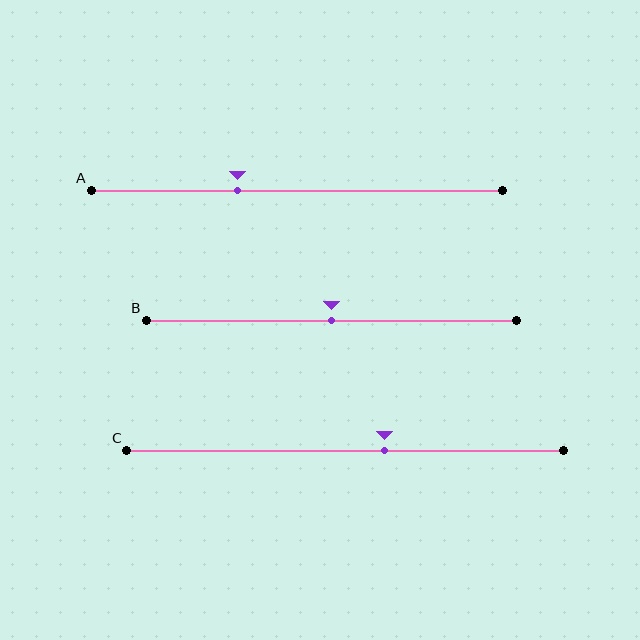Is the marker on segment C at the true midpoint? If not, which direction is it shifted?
No, the marker on segment C is shifted to the right by about 9% of the segment length.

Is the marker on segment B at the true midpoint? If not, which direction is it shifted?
Yes, the marker on segment B is at the true midpoint.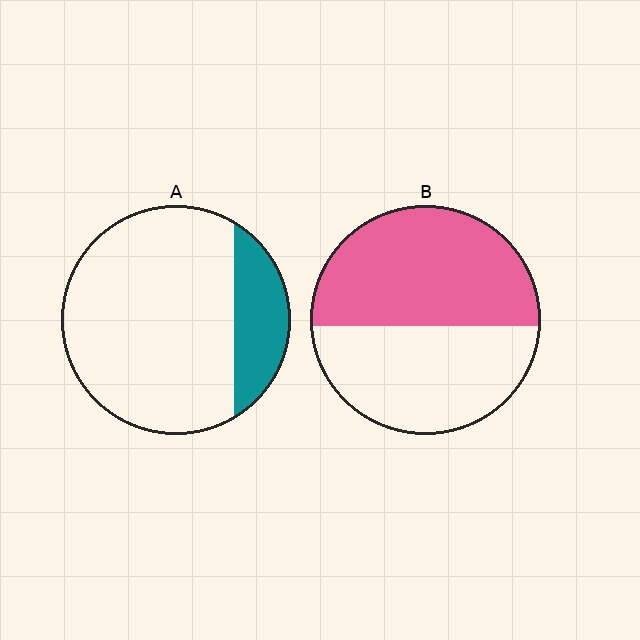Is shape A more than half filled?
No.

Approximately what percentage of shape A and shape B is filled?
A is approximately 20% and B is approximately 55%.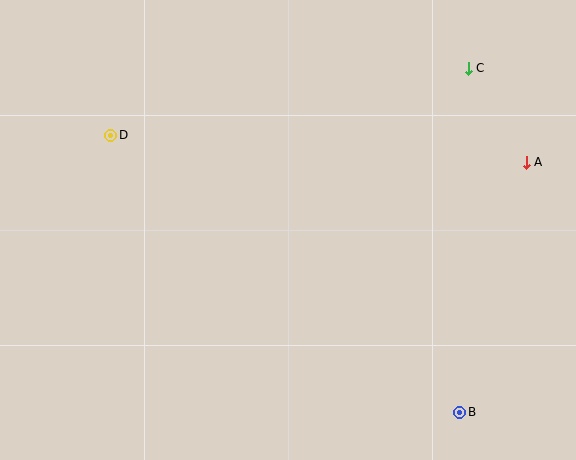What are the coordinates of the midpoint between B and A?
The midpoint between B and A is at (493, 287).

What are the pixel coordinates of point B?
Point B is at (460, 412).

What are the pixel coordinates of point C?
Point C is at (468, 68).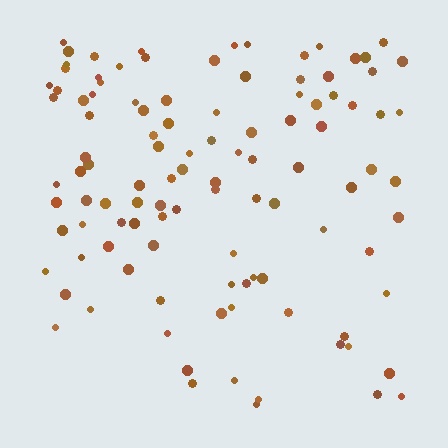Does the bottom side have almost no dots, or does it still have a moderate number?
Still a moderate number, just noticeably fewer than the top.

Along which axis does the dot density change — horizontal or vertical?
Vertical.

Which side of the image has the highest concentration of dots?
The top.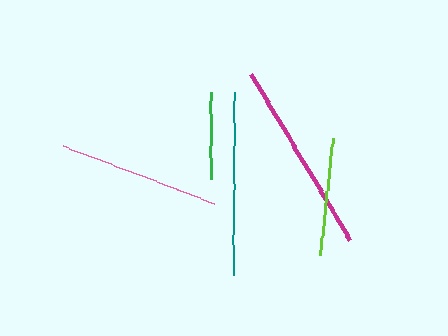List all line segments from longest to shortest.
From longest to shortest: magenta, teal, pink, lime, green.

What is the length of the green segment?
The green segment is approximately 87 pixels long.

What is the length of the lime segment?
The lime segment is approximately 117 pixels long.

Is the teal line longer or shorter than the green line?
The teal line is longer than the green line.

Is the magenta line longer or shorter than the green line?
The magenta line is longer than the green line.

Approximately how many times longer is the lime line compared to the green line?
The lime line is approximately 1.3 times the length of the green line.